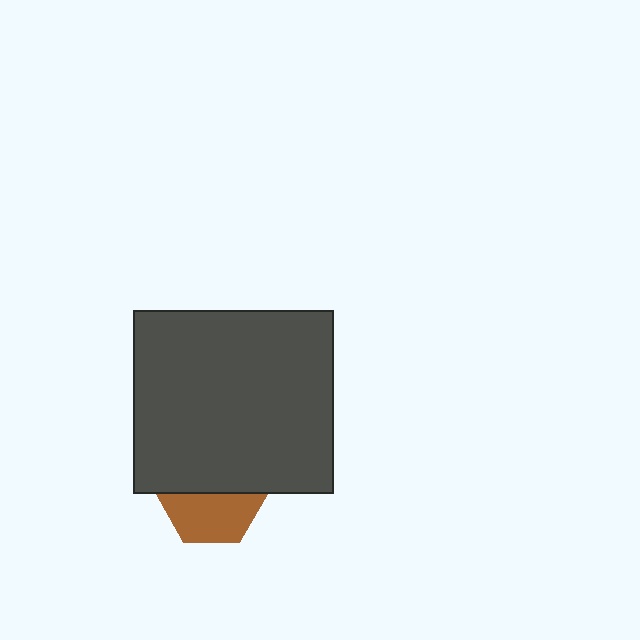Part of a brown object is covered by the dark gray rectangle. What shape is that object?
It is a hexagon.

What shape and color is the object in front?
The object in front is a dark gray rectangle.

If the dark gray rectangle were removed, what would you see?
You would see the complete brown hexagon.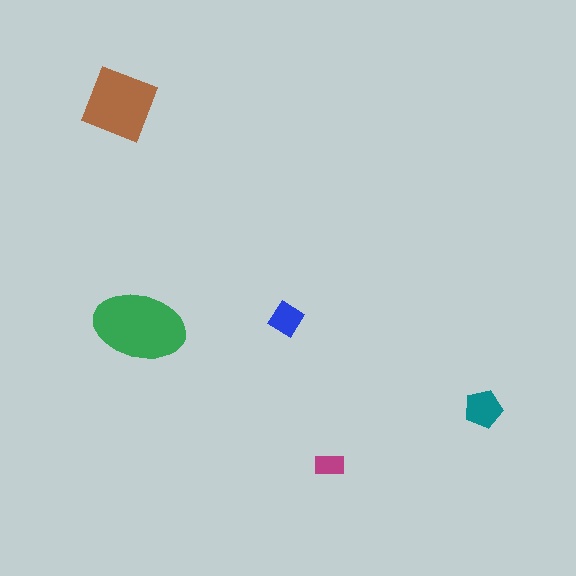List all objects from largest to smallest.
The green ellipse, the brown square, the teal pentagon, the blue diamond, the magenta rectangle.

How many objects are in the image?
There are 5 objects in the image.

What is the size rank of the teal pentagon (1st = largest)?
3rd.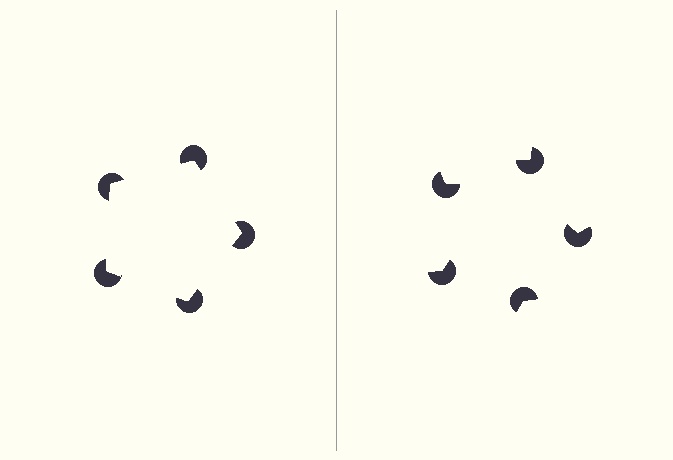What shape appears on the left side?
An illusory pentagon.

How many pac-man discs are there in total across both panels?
10 — 5 on each side.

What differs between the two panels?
The pac-man discs are positioned identically on both sides; only the wedge orientations differ. On the left they align to a pentagon; on the right they are misaligned.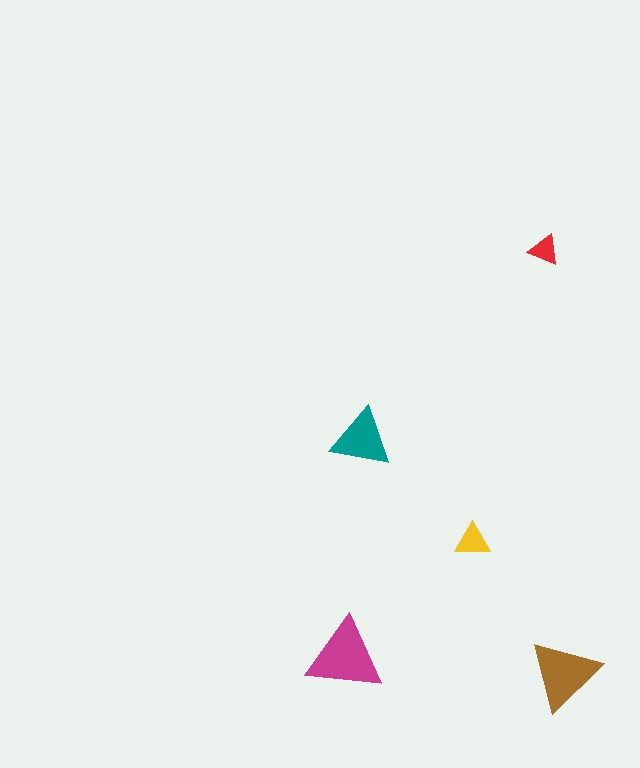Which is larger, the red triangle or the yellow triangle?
The yellow one.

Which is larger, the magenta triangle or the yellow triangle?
The magenta one.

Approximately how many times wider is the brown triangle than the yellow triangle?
About 2 times wider.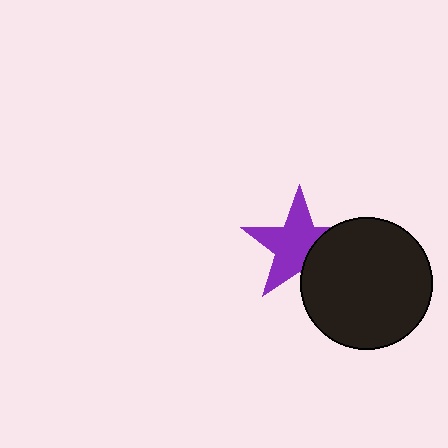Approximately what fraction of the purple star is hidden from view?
Roughly 30% of the purple star is hidden behind the black circle.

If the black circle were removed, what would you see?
You would see the complete purple star.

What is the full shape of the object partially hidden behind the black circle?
The partially hidden object is a purple star.